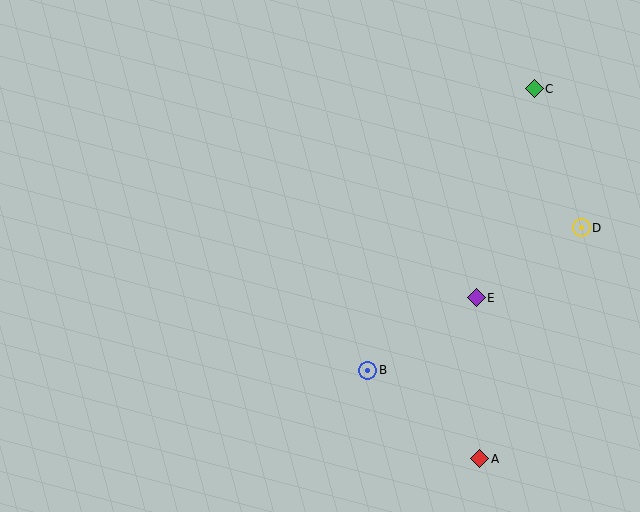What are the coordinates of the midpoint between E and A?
The midpoint between E and A is at (478, 378).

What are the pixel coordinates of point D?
Point D is at (581, 228).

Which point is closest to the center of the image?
Point B at (368, 370) is closest to the center.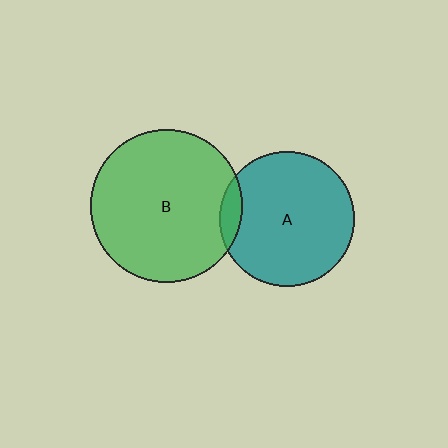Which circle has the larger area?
Circle B (green).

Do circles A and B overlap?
Yes.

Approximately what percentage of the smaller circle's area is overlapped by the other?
Approximately 10%.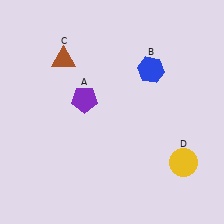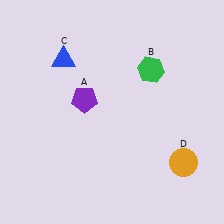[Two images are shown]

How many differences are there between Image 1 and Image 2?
There are 3 differences between the two images.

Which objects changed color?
B changed from blue to green. C changed from brown to blue. D changed from yellow to orange.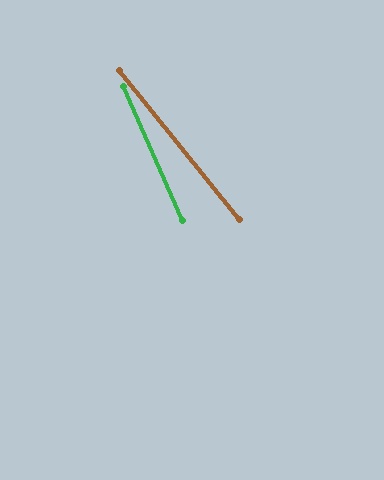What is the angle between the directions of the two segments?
Approximately 15 degrees.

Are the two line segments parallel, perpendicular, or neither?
Neither parallel nor perpendicular — they differ by about 15°.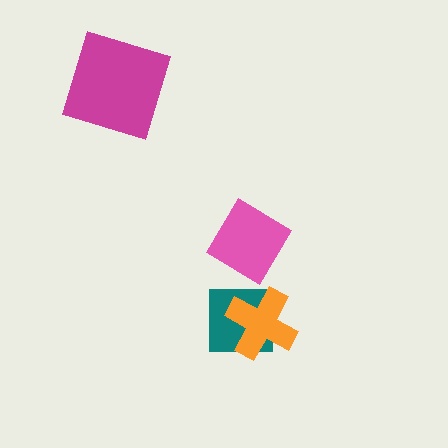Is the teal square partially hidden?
Yes, it is partially covered by another shape.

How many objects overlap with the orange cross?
1 object overlaps with the orange cross.